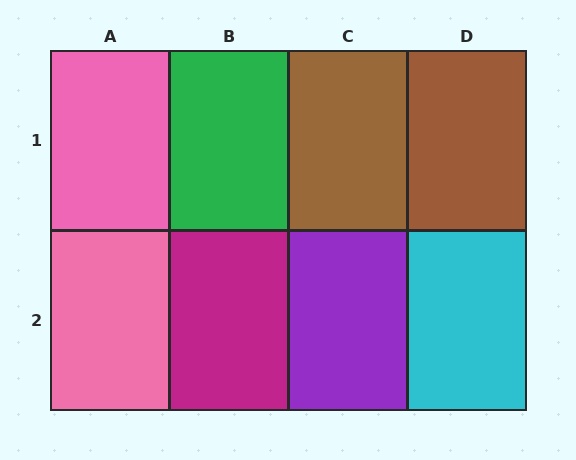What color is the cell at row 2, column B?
Magenta.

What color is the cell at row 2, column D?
Cyan.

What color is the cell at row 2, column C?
Purple.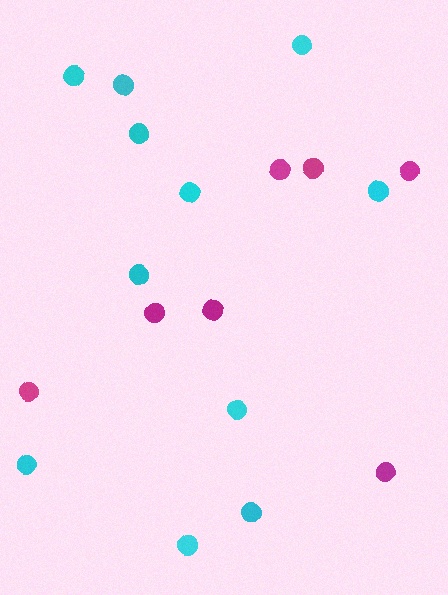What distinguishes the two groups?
There are 2 groups: one group of cyan circles (11) and one group of magenta circles (7).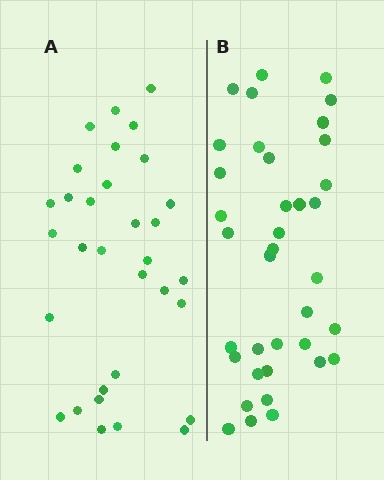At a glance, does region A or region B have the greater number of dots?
Region B (the right region) has more dots.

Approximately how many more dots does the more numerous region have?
Region B has about 5 more dots than region A.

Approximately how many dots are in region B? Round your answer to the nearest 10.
About 40 dots. (The exact count is 37, which rounds to 40.)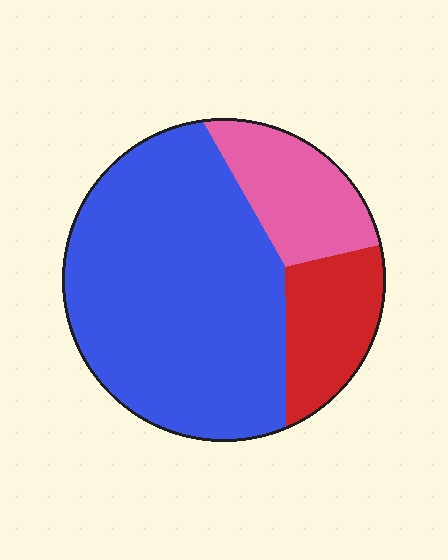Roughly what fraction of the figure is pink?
Pink covers 18% of the figure.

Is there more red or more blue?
Blue.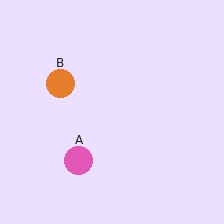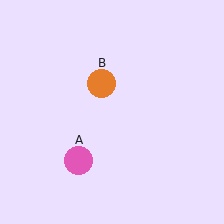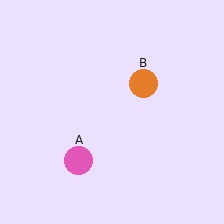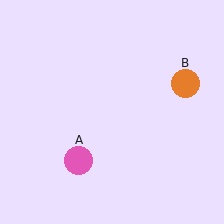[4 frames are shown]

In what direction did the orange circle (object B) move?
The orange circle (object B) moved right.